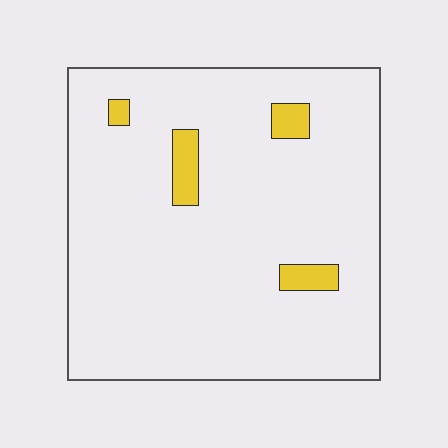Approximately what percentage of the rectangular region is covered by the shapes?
Approximately 5%.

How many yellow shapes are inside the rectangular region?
4.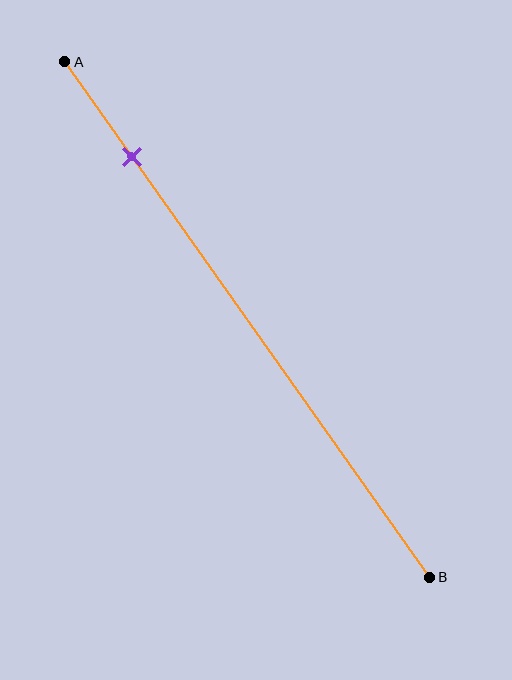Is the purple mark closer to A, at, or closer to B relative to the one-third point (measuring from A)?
The purple mark is closer to point A than the one-third point of segment AB.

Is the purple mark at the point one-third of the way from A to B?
No, the mark is at about 20% from A, not at the 33% one-third point.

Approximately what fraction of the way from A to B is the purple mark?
The purple mark is approximately 20% of the way from A to B.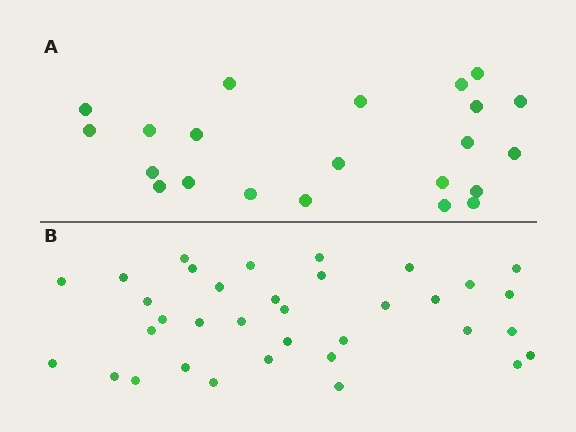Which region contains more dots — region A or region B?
Region B (the bottom region) has more dots.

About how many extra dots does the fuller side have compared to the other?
Region B has approximately 15 more dots than region A.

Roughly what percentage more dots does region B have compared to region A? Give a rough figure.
About 60% more.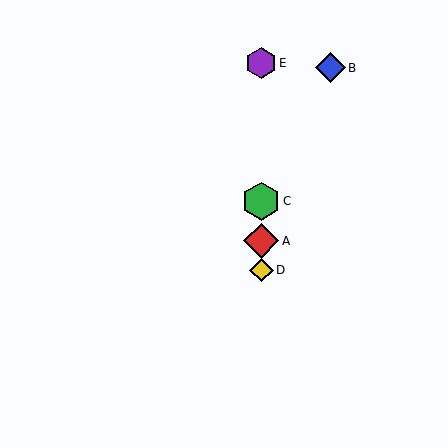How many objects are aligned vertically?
4 objects (A, C, D, E) are aligned vertically.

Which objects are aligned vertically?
Objects A, C, D, E are aligned vertically.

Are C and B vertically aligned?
No, C is at x≈261 and B is at x≈330.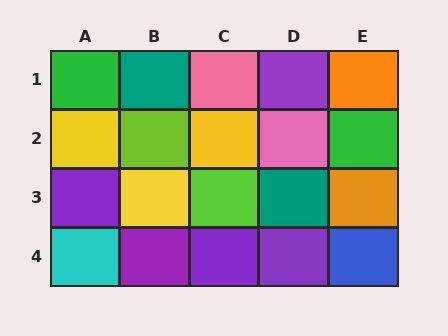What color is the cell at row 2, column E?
Green.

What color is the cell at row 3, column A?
Purple.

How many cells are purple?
5 cells are purple.